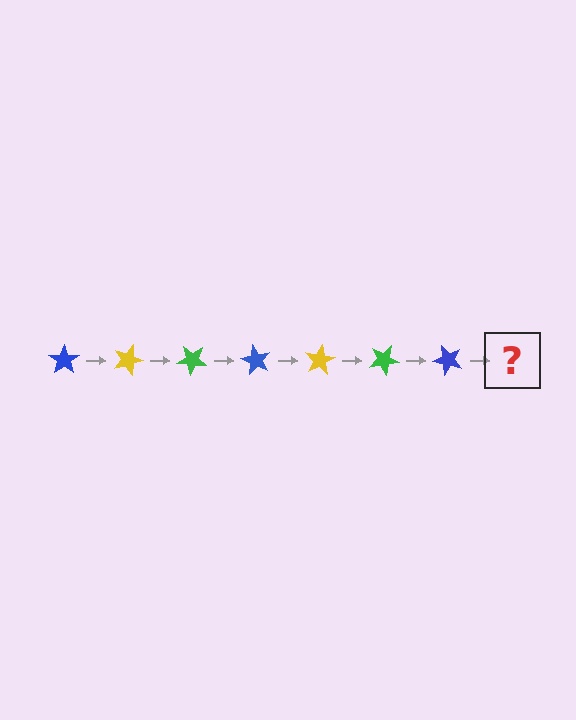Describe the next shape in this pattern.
It should be a yellow star, rotated 140 degrees from the start.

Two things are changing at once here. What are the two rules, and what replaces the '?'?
The two rules are that it rotates 20 degrees each step and the color cycles through blue, yellow, and green. The '?' should be a yellow star, rotated 140 degrees from the start.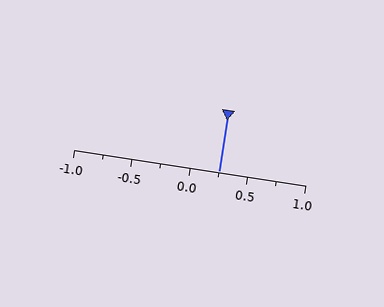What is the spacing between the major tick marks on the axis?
The major ticks are spaced 0.5 apart.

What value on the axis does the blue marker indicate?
The marker indicates approximately 0.25.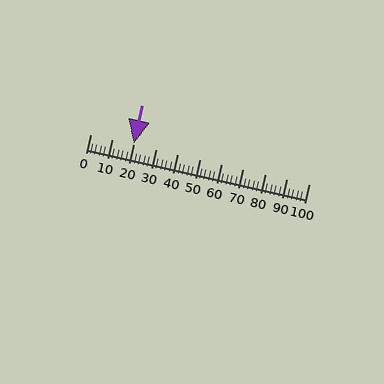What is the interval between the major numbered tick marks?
The major tick marks are spaced 10 units apart.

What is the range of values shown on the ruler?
The ruler shows values from 0 to 100.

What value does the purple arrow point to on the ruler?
The purple arrow points to approximately 20.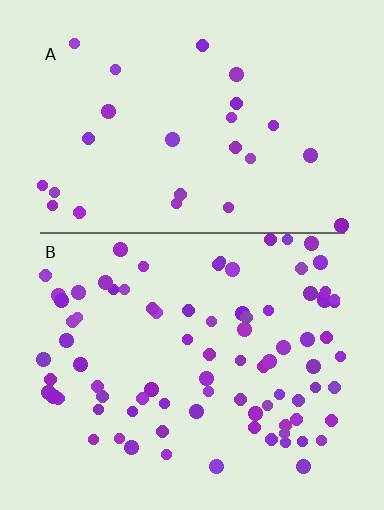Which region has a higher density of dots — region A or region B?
B (the bottom).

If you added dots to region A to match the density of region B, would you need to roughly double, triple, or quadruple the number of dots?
Approximately triple.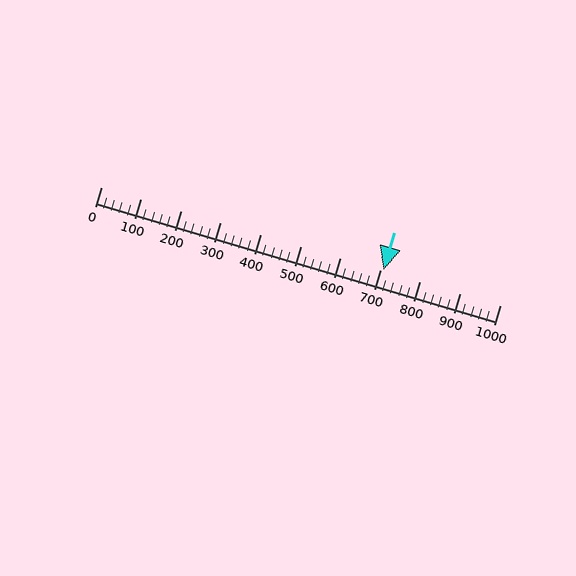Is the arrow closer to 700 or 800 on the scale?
The arrow is closer to 700.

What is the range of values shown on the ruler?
The ruler shows values from 0 to 1000.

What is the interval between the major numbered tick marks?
The major tick marks are spaced 100 units apart.